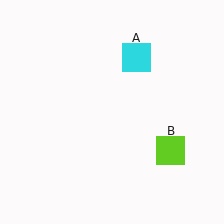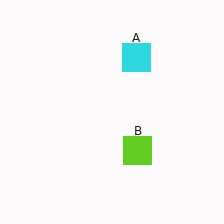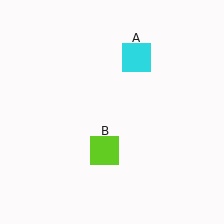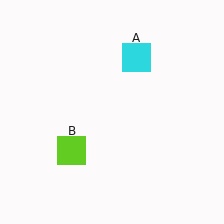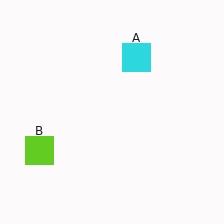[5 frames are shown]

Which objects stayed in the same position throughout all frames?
Cyan square (object A) remained stationary.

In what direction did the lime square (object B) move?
The lime square (object B) moved left.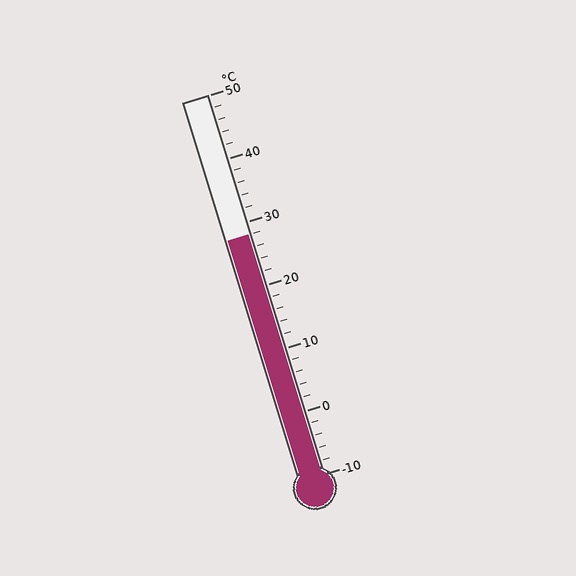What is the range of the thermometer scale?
The thermometer scale ranges from -10°C to 50°C.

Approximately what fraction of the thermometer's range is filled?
The thermometer is filled to approximately 65% of its range.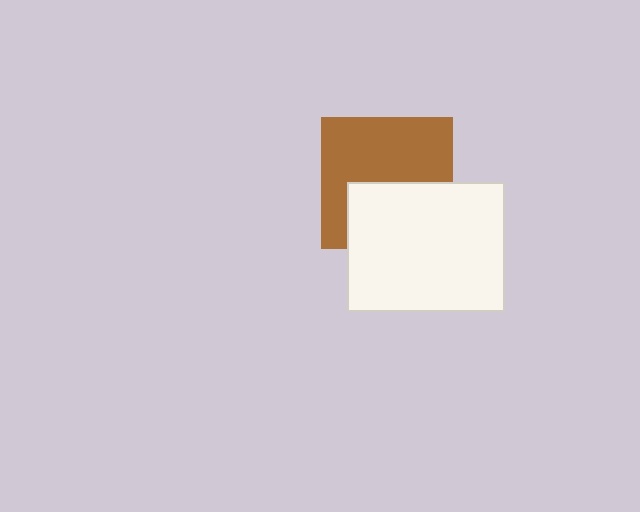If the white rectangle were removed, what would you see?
You would see the complete brown square.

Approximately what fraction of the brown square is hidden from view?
Roughly 41% of the brown square is hidden behind the white rectangle.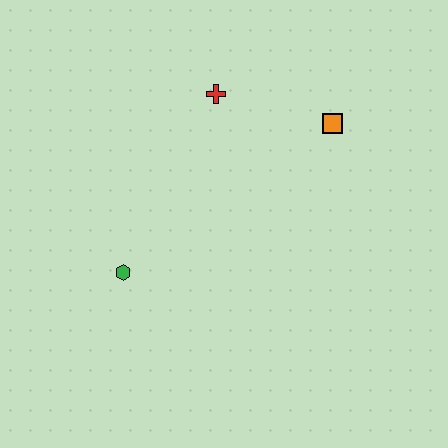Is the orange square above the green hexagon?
Yes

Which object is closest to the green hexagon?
The red cross is closest to the green hexagon.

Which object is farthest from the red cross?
The green hexagon is farthest from the red cross.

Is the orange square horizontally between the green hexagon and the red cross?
No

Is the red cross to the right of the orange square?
No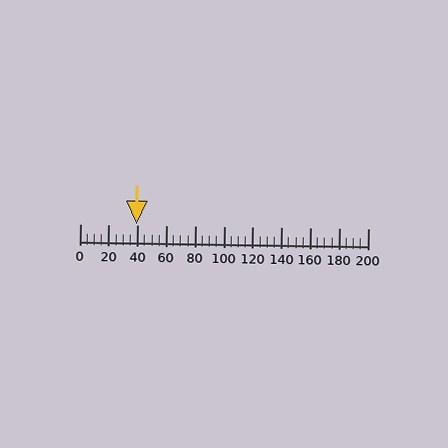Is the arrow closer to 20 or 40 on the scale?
The arrow is closer to 40.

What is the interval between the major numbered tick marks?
The major tick marks are spaced 20 units apart.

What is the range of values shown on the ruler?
The ruler shows values from 0 to 200.